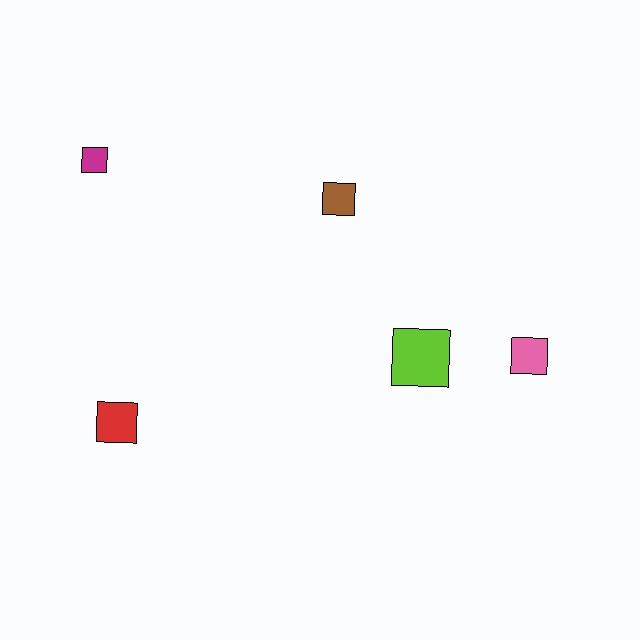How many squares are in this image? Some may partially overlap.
There are 5 squares.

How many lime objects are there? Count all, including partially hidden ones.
There is 1 lime object.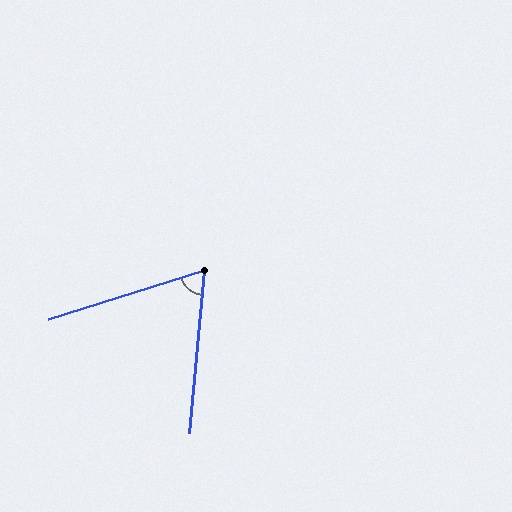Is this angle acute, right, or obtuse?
It is acute.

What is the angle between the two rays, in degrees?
Approximately 67 degrees.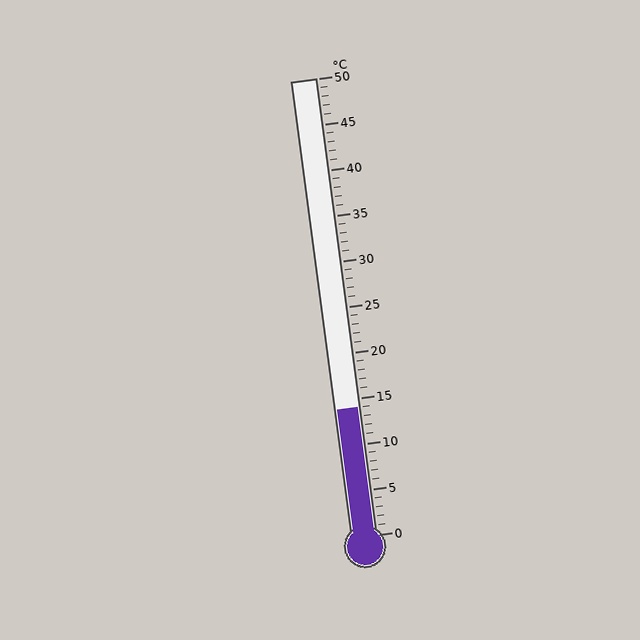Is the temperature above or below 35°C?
The temperature is below 35°C.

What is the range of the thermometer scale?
The thermometer scale ranges from 0°C to 50°C.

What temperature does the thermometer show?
The thermometer shows approximately 14°C.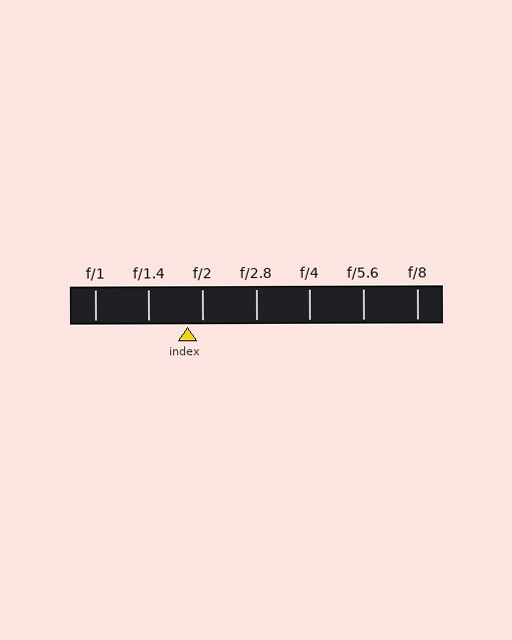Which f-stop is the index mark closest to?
The index mark is closest to f/2.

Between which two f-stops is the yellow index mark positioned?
The index mark is between f/1.4 and f/2.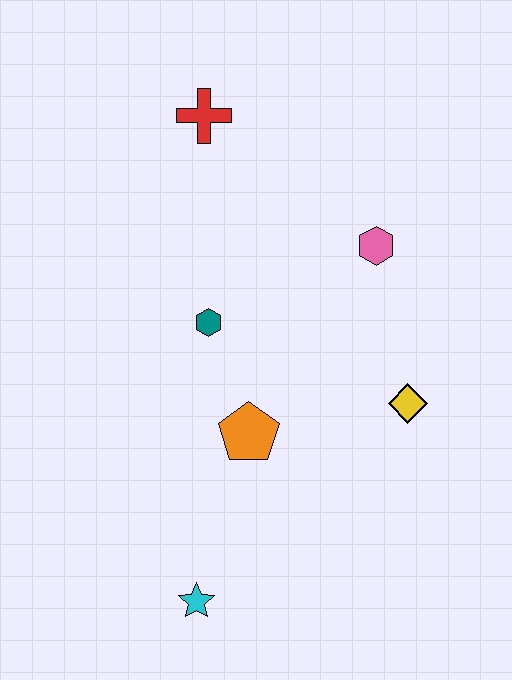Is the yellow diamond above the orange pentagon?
Yes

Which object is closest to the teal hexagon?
The orange pentagon is closest to the teal hexagon.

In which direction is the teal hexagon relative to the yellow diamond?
The teal hexagon is to the left of the yellow diamond.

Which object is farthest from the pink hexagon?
The cyan star is farthest from the pink hexagon.